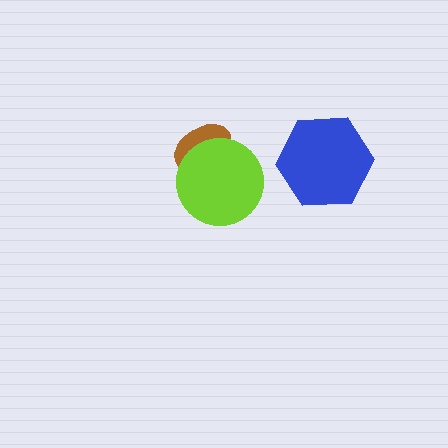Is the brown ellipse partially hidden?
Yes, it is partially covered by another shape.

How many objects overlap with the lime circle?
1 object overlaps with the lime circle.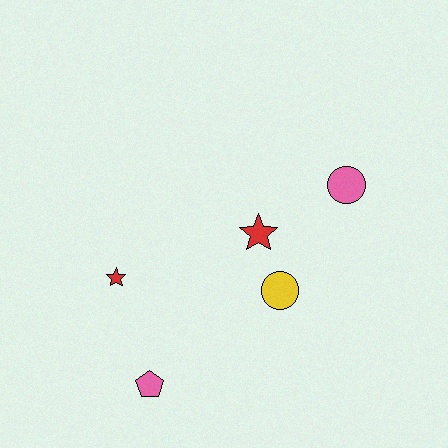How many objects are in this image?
There are 5 objects.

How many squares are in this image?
There are no squares.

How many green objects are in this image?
There are no green objects.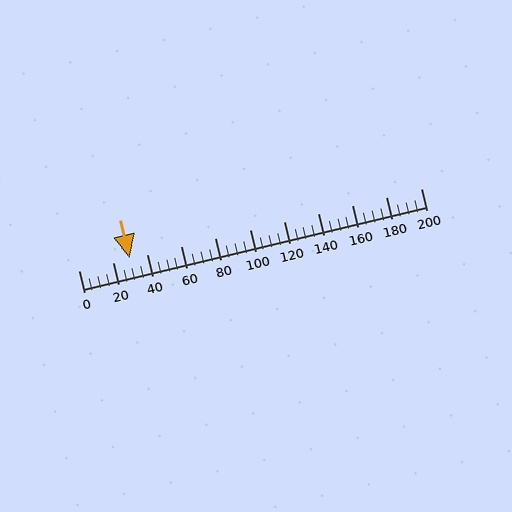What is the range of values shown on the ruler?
The ruler shows values from 0 to 200.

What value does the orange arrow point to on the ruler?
The orange arrow points to approximately 30.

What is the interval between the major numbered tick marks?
The major tick marks are spaced 20 units apart.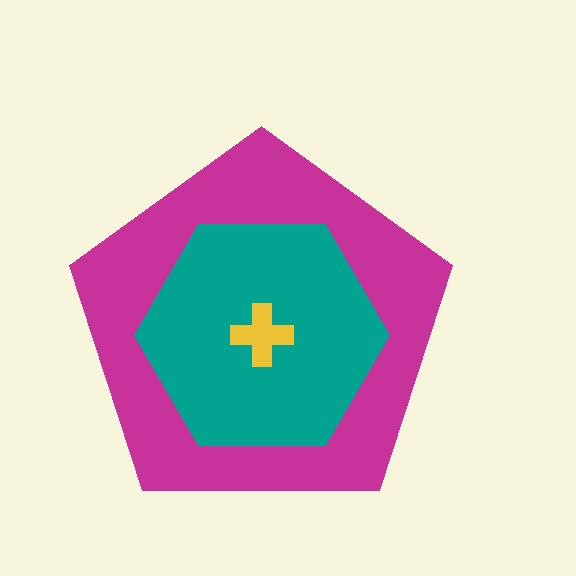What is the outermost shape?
The magenta pentagon.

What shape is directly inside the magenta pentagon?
The teal hexagon.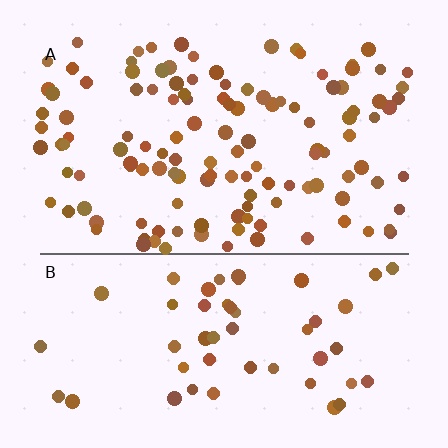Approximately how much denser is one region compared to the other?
Approximately 2.3× — region A over region B.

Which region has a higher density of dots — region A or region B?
A (the top).